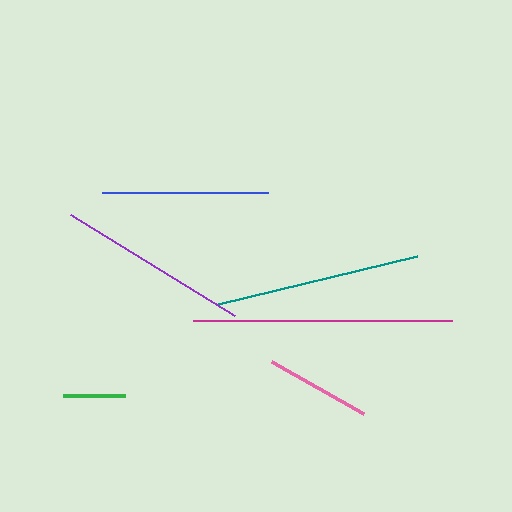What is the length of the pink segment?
The pink segment is approximately 106 pixels long.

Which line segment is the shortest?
The green line is the shortest at approximately 61 pixels.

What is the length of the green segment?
The green segment is approximately 61 pixels long.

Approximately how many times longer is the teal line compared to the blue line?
The teal line is approximately 1.2 times the length of the blue line.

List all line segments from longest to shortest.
From longest to shortest: magenta, teal, purple, blue, pink, green.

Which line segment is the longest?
The magenta line is the longest at approximately 258 pixels.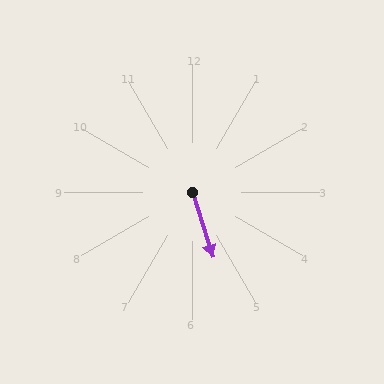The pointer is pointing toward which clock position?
Roughly 5 o'clock.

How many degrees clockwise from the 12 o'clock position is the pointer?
Approximately 162 degrees.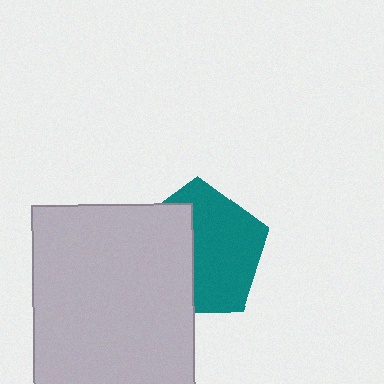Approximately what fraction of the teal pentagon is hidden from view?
Roughly 43% of the teal pentagon is hidden behind the light gray rectangle.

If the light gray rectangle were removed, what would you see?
You would see the complete teal pentagon.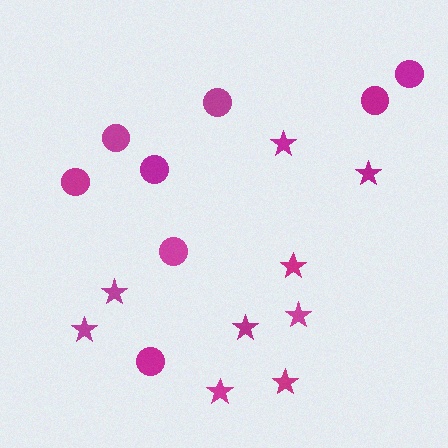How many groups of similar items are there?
There are 2 groups: one group of stars (9) and one group of circles (8).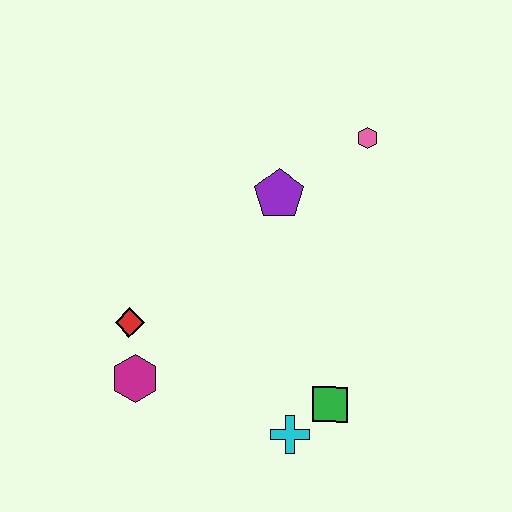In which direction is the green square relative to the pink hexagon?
The green square is below the pink hexagon.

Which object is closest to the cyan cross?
The green square is closest to the cyan cross.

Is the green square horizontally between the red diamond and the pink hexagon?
Yes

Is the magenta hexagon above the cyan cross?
Yes